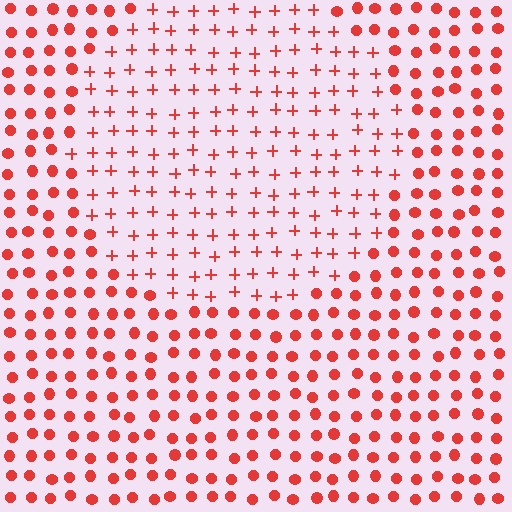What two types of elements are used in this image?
The image uses plus signs inside the circle region and circles outside it.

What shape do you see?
I see a circle.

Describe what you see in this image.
The image is filled with small red elements arranged in a uniform grid. A circle-shaped region contains plus signs, while the surrounding area contains circles. The boundary is defined purely by the change in element shape.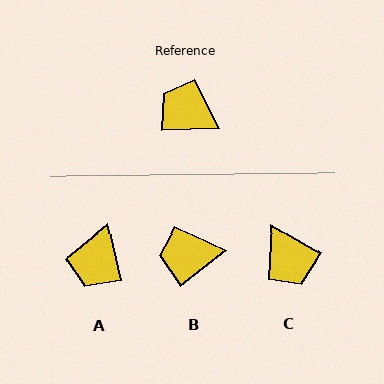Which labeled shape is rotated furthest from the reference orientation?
C, about 149 degrees away.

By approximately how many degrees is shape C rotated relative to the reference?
Approximately 149 degrees counter-clockwise.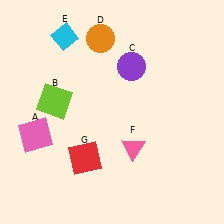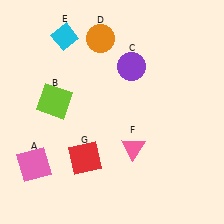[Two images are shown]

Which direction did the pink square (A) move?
The pink square (A) moved down.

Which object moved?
The pink square (A) moved down.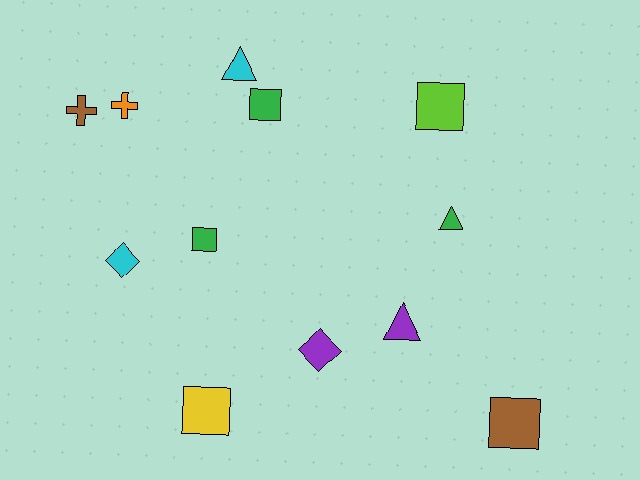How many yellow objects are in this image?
There is 1 yellow object.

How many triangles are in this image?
There are 3 triangles.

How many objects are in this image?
There are 12 objects.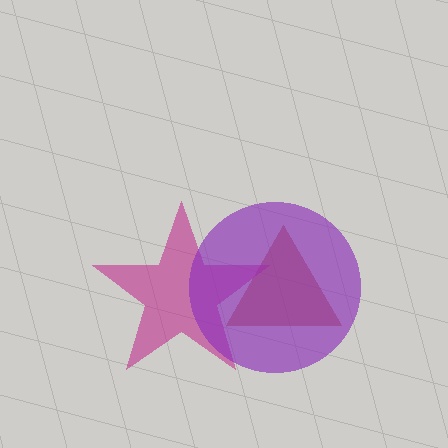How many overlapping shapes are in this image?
There are 3 overlapping shapes in the image.